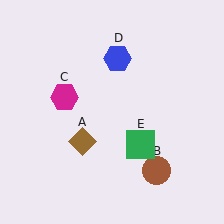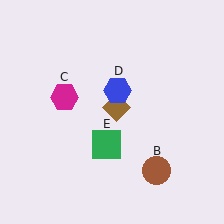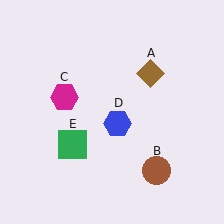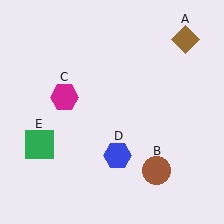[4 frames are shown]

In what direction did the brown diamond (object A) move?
The brown diamond (object A) moved up and to the right.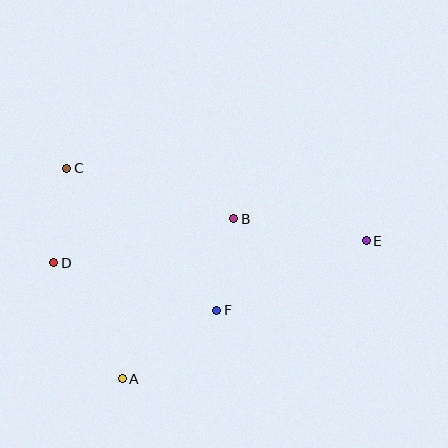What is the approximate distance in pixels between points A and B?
The distance between A and B is approximately 195 pixels.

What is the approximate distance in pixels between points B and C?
The distance between B and C is approximately 175 pixels.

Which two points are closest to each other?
Points B and F are closest to each other.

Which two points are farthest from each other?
Points D and E are farthest from each other.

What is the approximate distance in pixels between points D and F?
The distance between D and F is approximately 170 pixels.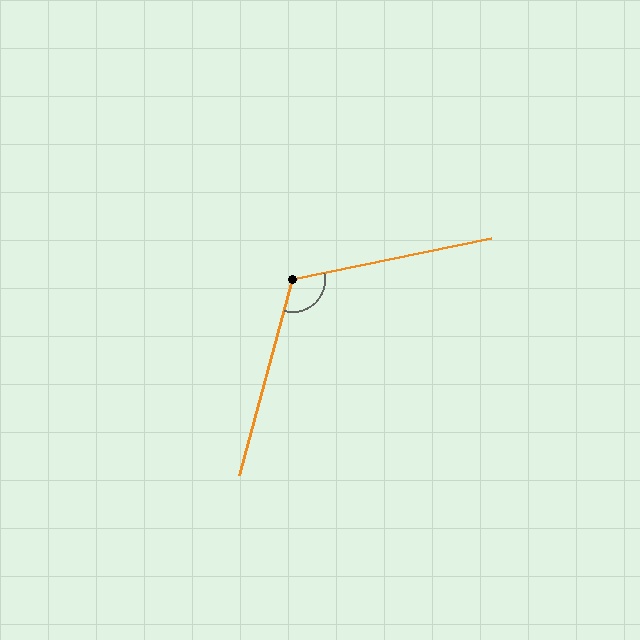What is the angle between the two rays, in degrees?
Approximately 117 degrees.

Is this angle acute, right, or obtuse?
It is obtuse.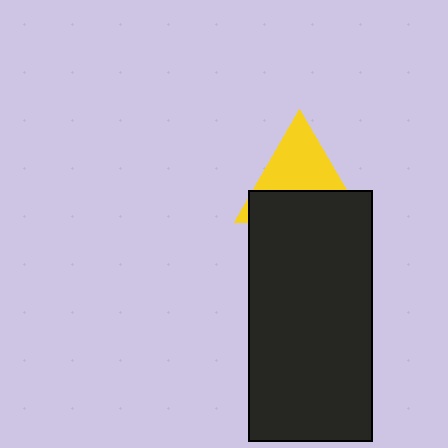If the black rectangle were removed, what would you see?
You would see the complete yellow triangle.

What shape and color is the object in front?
The object in front is a black rectangle.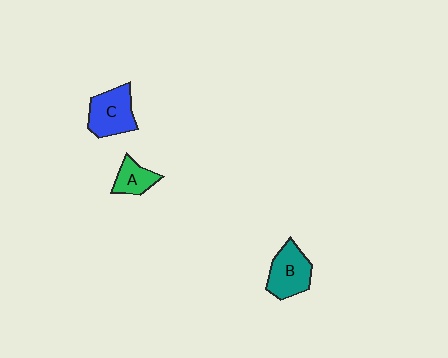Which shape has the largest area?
Shape C (blue).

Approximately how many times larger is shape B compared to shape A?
Approximately 1.7 times.